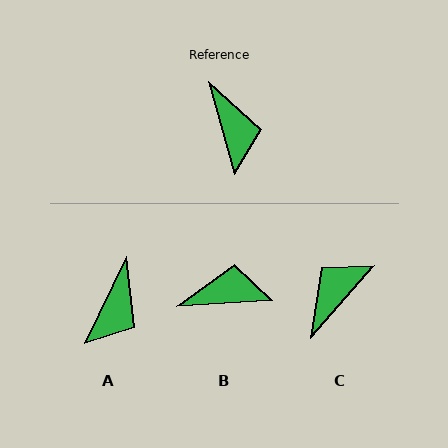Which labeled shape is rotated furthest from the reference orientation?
C, about 123 degrees away.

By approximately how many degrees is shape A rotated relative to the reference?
Approximately 42 degrees clockwise.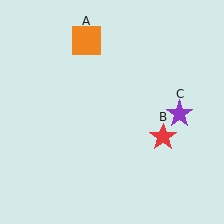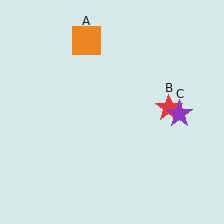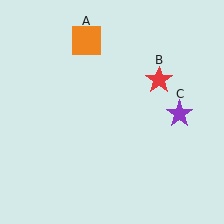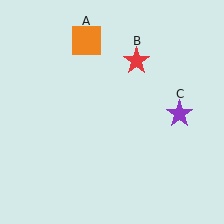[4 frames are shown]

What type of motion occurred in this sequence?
The red star (object B) rotated counterclockwise around the center of the scene.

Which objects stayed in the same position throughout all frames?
Orange square (object A) and purple star (object C) remained stationary.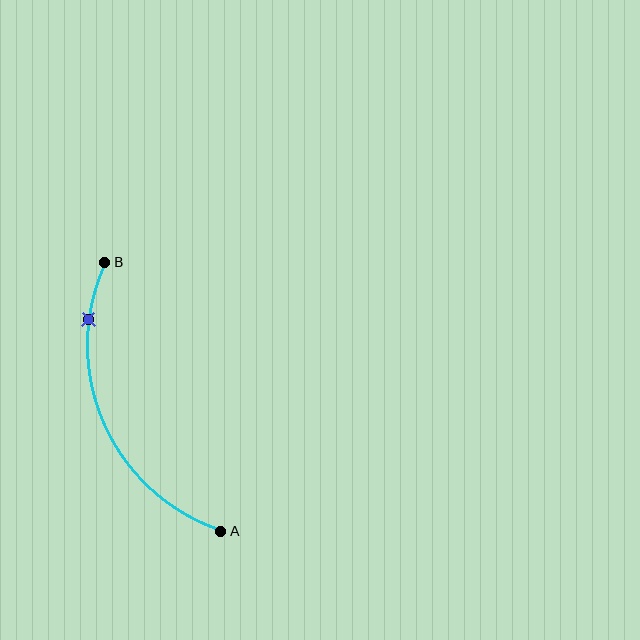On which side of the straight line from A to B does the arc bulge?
The arc bulges to the left of the straight line connecting A and B.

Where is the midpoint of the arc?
The arc midpoint is the point on the curve farthest from the straight line joining A and B. It sits to the left of that line.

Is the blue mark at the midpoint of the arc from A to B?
No. The blue mark lies on the arc but is closer to endpoint B. The arc midpoint would be at the point on the curve equidistant along the arc from both A and B.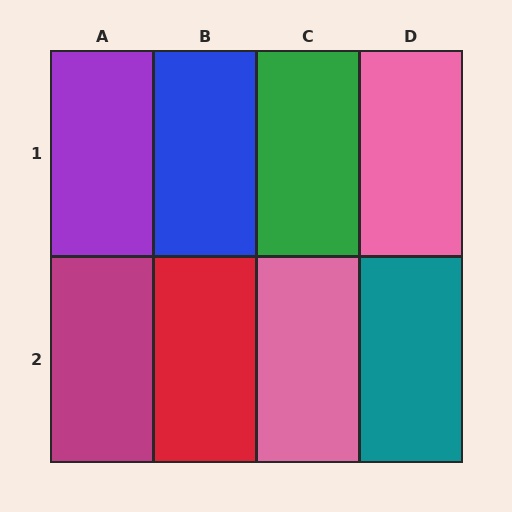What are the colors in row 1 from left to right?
Purple, blue, green, pink.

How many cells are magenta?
1 cell is magenta.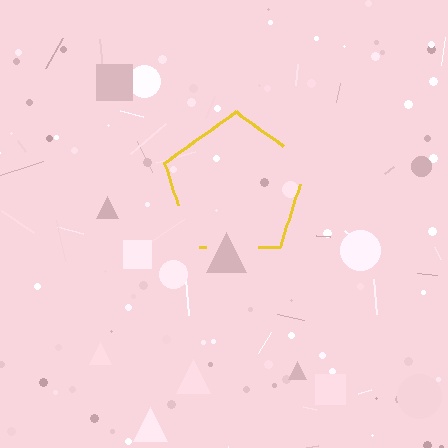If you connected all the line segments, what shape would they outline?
They would outline a pentagon.